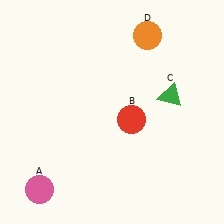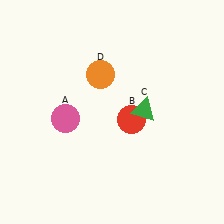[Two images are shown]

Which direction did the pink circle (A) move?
The pink circle (A) moved up.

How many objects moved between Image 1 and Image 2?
3 objects moved between the two images.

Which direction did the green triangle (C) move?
The green triangle (C) moved left.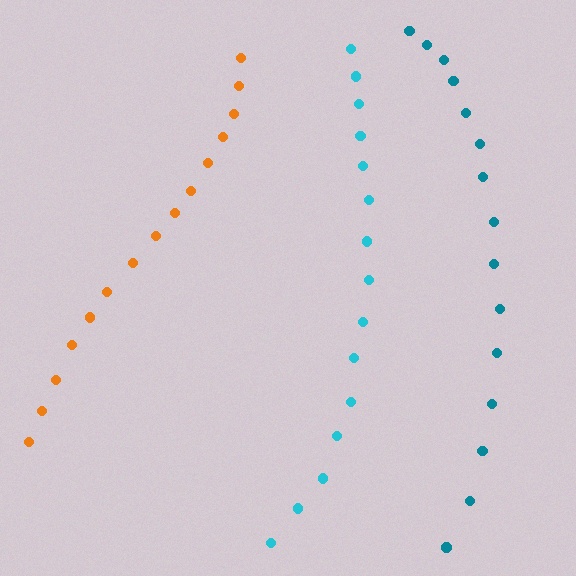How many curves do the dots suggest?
There are 3 distinct paths.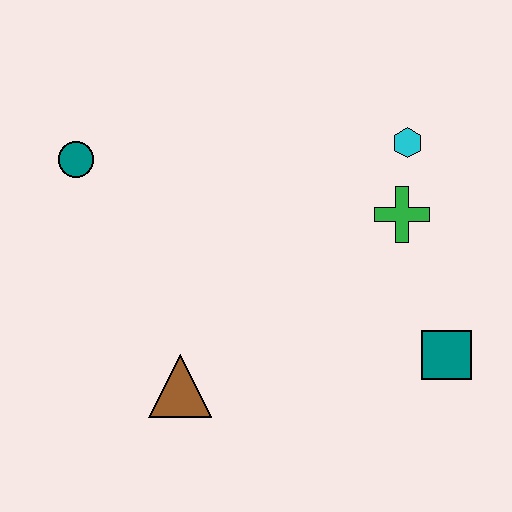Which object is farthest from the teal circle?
The teal square is farthest from the teal circle.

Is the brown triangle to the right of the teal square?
No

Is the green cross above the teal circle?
No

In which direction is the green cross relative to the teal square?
The green cross is above the teal square.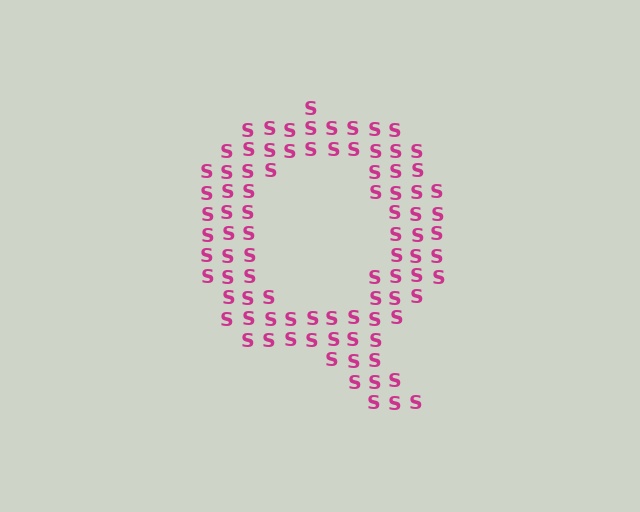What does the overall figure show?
The overall figure shows the letter Q.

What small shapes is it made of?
It is made of small letter S's.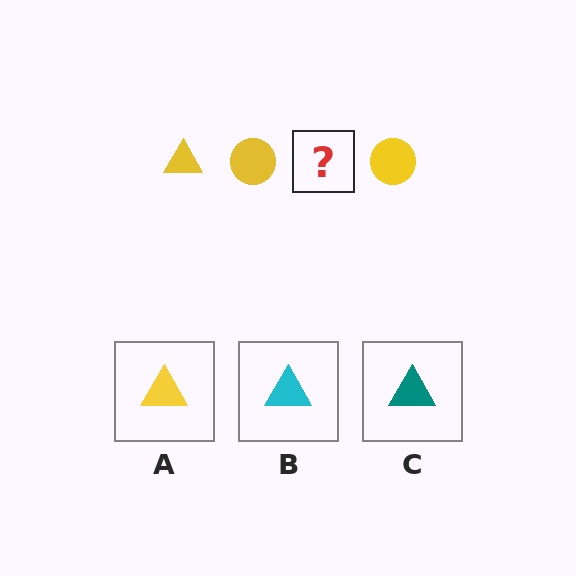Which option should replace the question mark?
Option A.